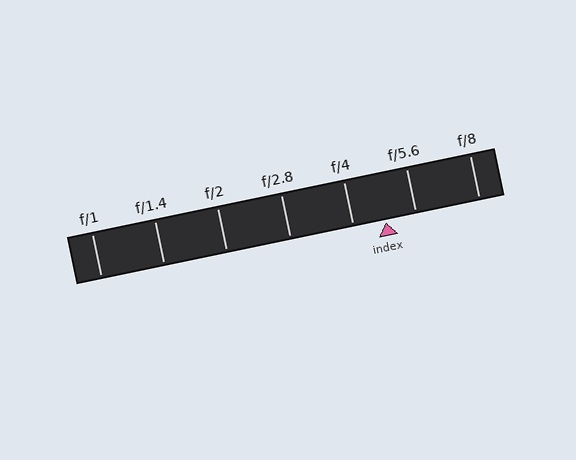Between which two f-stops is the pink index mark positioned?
The index mark is between f/4 and f/5.6.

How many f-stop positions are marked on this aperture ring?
There are 7 f-stop positions marked.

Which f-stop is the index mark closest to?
The index mark is closest to f/5.6.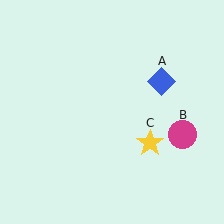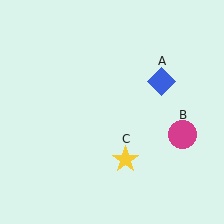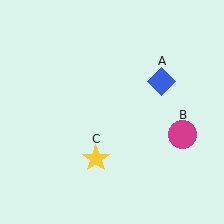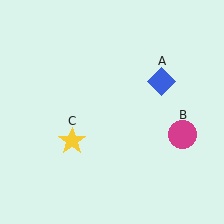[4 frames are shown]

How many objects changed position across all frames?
1 object changed position: yellow star (object C).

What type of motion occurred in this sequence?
The yellow star (object C) rotated clockwise around the center of the scene.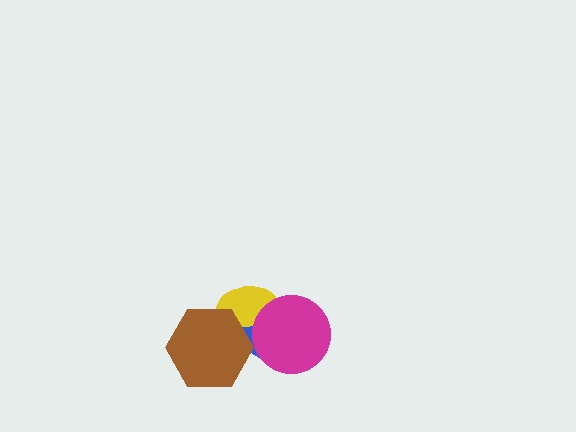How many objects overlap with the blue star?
3 objects overlap with the blue star.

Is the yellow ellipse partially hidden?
Yes, it is partially covered by another shape.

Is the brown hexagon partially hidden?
No, no other shape covers it.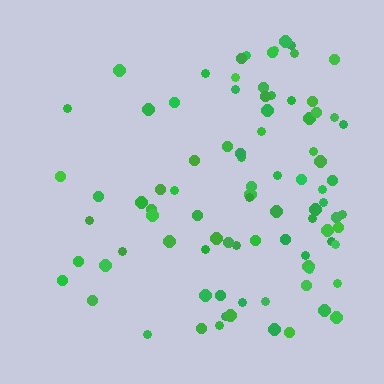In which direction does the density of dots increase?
From left to right, with the right side densest.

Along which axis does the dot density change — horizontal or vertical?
Horizontal.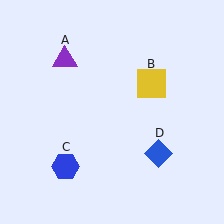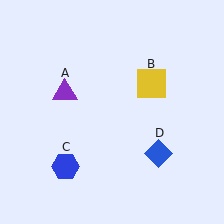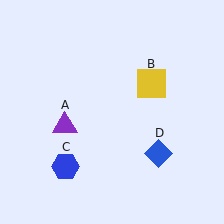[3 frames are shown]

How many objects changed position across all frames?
1 object changed position: purple triangle (object A).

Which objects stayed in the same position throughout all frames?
Yellow square (object B) and blue hexagon (object C) and blue diamond (object D) remained stationary.